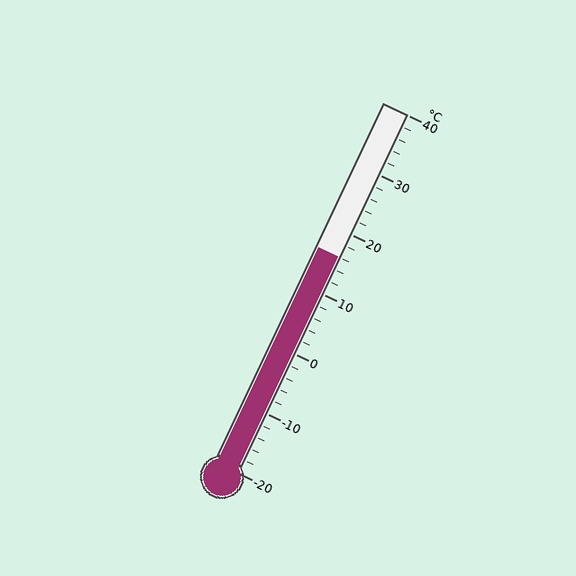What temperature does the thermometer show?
The thermometer shows approximately 16°C.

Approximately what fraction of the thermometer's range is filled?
The thermometer is filled to approximately 60% of its range.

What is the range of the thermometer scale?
The thermometer scale ranges from -20°C to 40°C.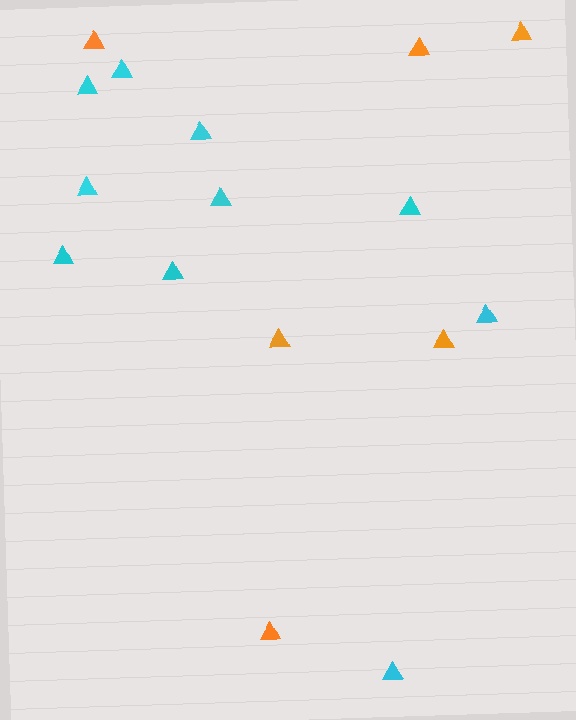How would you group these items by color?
There are 2 groups: one group of orange triangles (6) and one group of cyan triangles (10).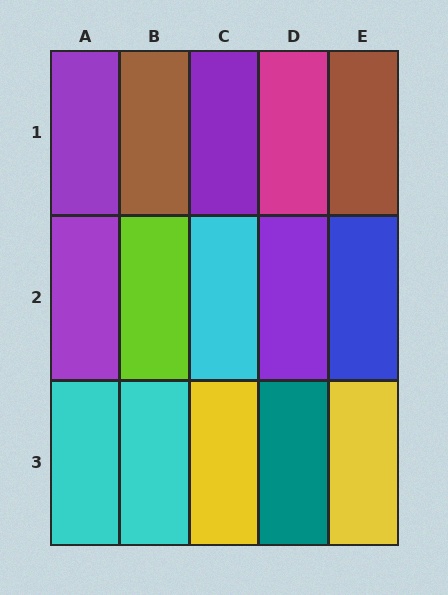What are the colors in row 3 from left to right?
Cyan, cyan, yellow, teal, yellow.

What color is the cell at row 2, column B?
Lime.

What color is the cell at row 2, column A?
Purple.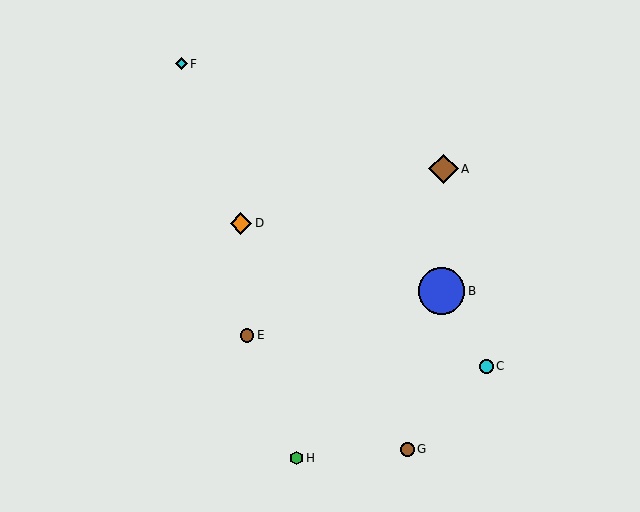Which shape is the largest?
The blue circle (labeled B) is the largest.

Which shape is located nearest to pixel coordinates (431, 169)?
The brown diamond (labeled A) at (443, 169) is nearest to that location.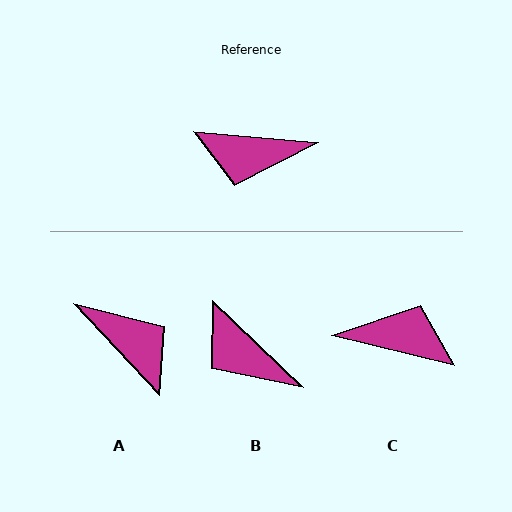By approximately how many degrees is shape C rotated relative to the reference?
Approximately 172 degrees counter-clockwise.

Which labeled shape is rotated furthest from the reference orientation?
C, about 172 degrees away.